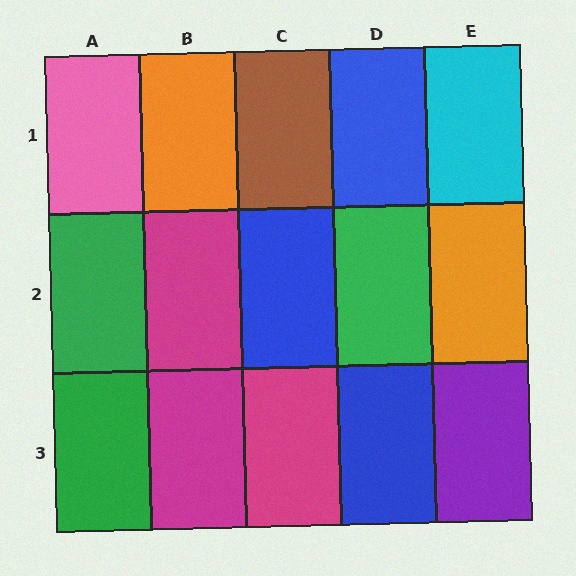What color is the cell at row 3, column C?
Magenta.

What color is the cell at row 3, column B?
Magenta.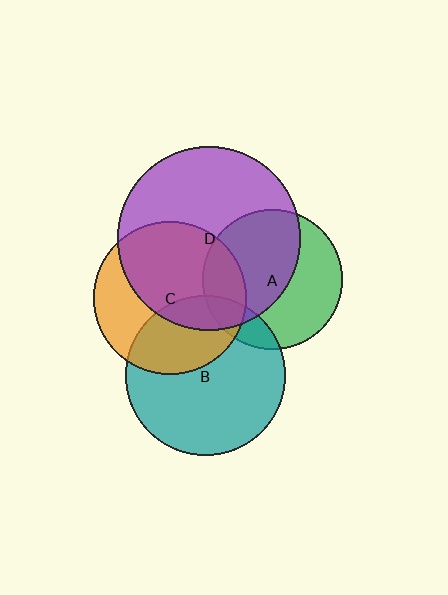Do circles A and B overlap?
Yes.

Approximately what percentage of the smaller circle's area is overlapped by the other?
Approximately 15%.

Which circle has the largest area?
Circle D (purple).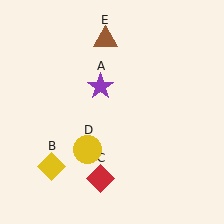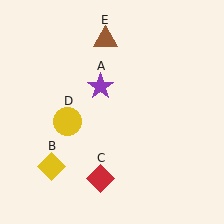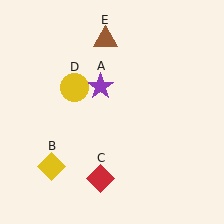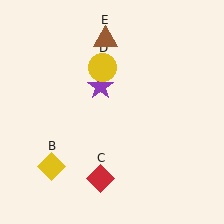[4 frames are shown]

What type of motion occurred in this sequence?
The yellow circle (object D) rotated clockwise around the center of the scene.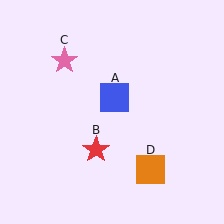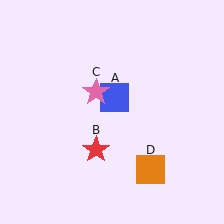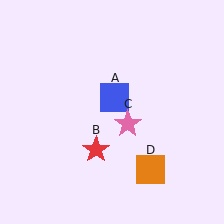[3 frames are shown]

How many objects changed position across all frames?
1 object changed position: pink star (object C).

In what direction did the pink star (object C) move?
The pink star (object C) moved down and to the right.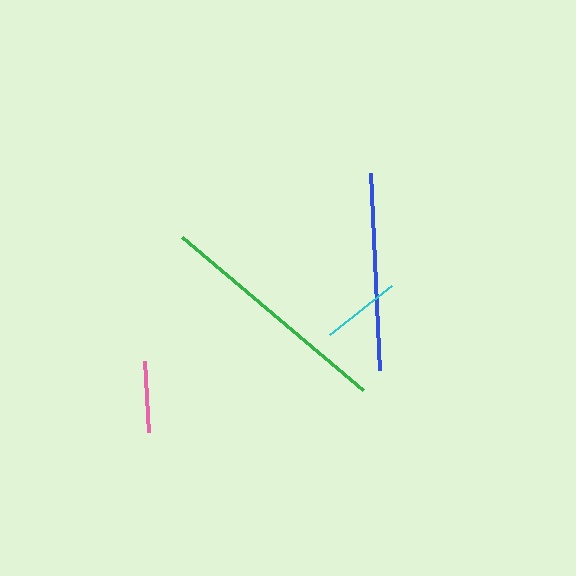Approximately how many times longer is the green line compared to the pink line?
The green line is approximately 3.3 times the length of the pink line.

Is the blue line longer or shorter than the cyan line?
The blue line is longer than the cyan line.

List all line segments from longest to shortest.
From longest to shortest: green, blue, cyan, pink.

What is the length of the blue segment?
The blue segment is approximately 198 pixels long.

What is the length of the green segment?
The green segment is approximately 237 pixels long.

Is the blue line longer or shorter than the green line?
The green line is longer than the blue line.